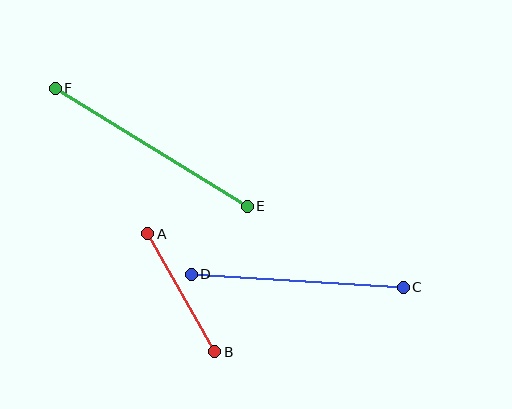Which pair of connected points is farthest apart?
Points E and F are farthest apart.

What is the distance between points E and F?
The distance is approximately 225 pixels.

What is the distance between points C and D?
The distance is approximately 212 pixels.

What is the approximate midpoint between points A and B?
The midpoint is at approximately (181, 293) pixels.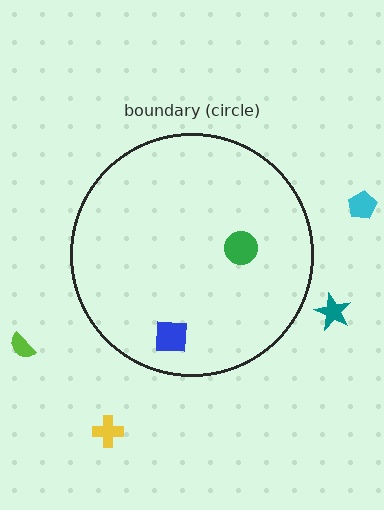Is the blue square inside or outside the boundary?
Inside.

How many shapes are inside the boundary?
2 inside, 4 outside.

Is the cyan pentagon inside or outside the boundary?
Outside.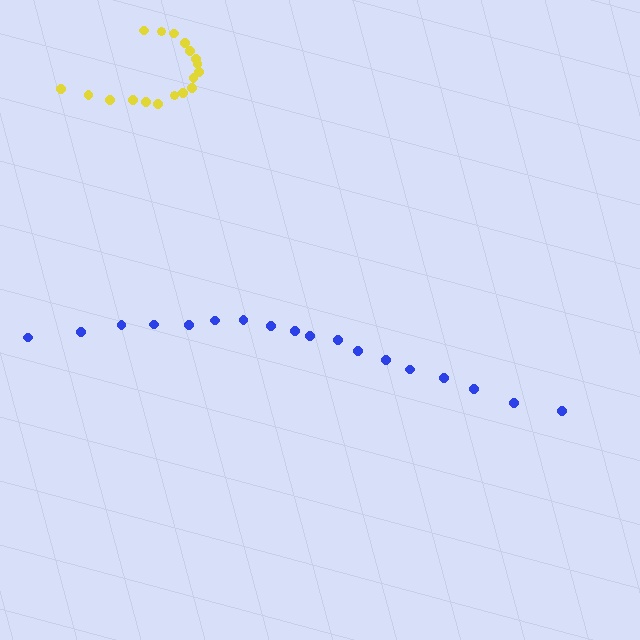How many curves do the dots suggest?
There are 2 distinct paths.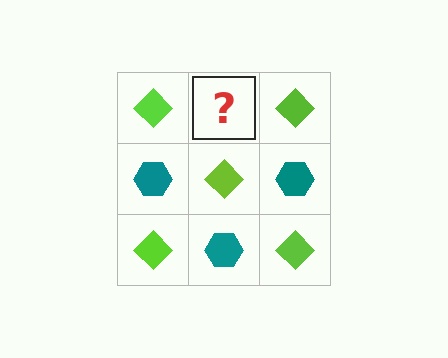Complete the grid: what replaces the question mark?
The question mark should be replaced with a teal hexagon.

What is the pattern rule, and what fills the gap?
The rule is that it alternates lime diamond and teal hexagon in a checkerboard pattern. The gap should be filled with a teal hexagon.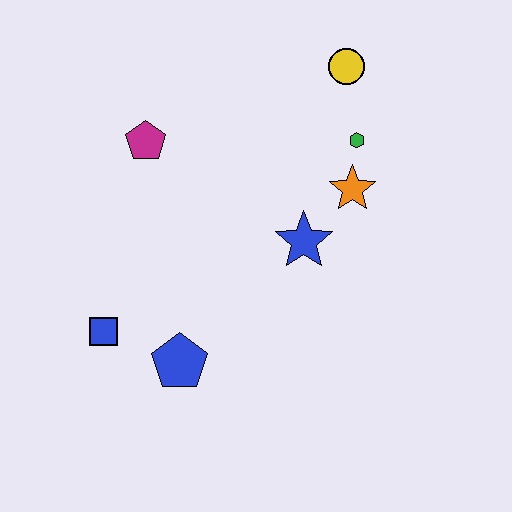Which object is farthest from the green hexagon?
The blue square is farthest from the green hexagon.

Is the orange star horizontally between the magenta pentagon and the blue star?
No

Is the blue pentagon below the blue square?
Yes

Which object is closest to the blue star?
The orange star is closest to the blue star.